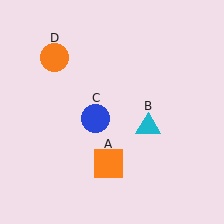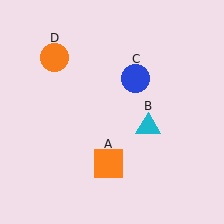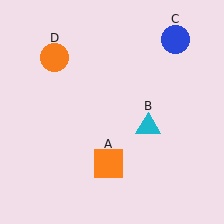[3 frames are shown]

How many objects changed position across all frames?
1 object changed position: blue circle (object C).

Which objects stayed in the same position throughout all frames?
Orange square (object A) and cyan triangle (object B) and orange circle (object D) remained stationary.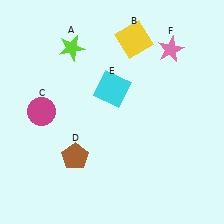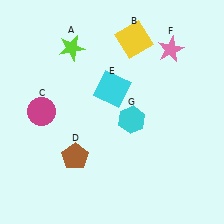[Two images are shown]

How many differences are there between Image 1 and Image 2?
There is 1 difference between the two images.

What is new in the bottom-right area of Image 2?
A cyan hexagon (G) was added in the bottom-right area of Image 2.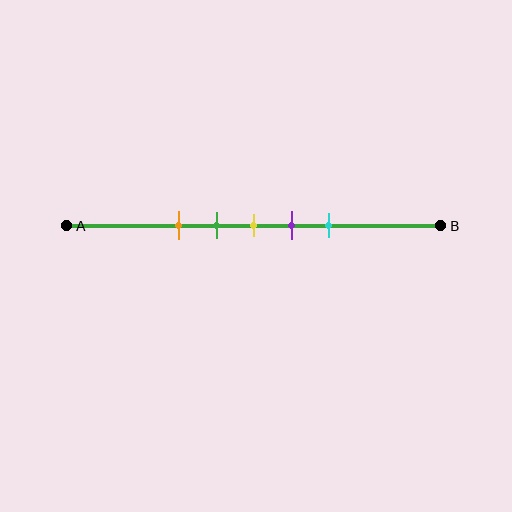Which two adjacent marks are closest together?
The green and yellow marks are the closest adjacent pair.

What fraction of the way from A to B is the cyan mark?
The cyan mark is approximately 70% (0.7) of the way from A to B.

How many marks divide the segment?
There are 5 marks dividing the segment.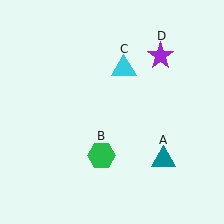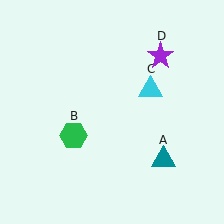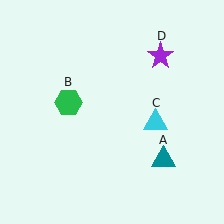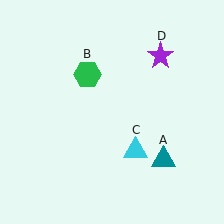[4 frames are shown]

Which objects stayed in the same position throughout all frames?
Teal triangle (object A) and purple star (object D) remained stationary.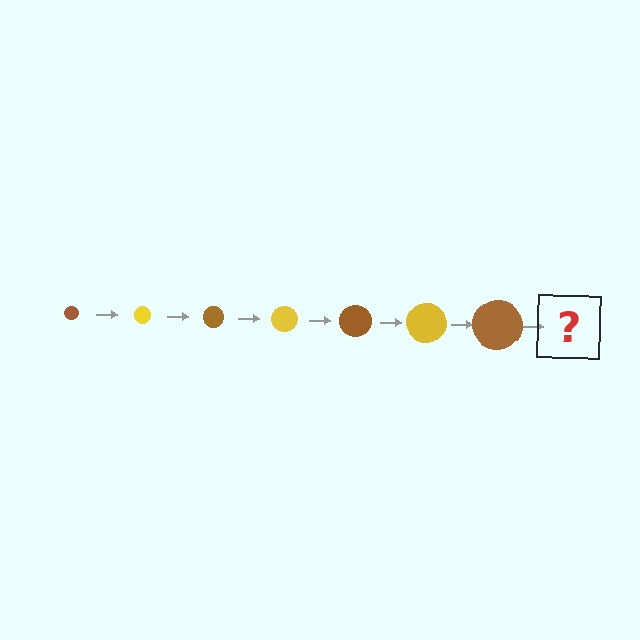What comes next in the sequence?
The next element should be a yellow circle, larger than the previous one.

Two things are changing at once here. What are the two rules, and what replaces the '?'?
The two rules are that the circle grows larger each step and the color cycles through brown and yellow. The '?' should be a yellow circle, larger than the previous one.